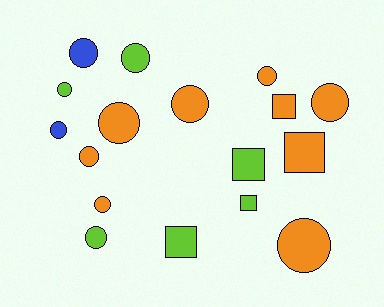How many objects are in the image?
There are 17 objects.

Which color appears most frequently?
Orange, with 9 objects.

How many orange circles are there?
There are 7 orange circles.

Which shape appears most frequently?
Circle, with 12 objects.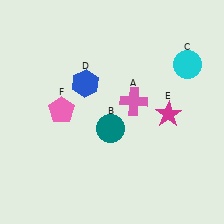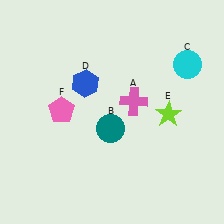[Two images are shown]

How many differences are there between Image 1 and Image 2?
There is 1 difference between the two images.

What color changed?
The star (E) changed from magenta in Image 1 to lime in Image 2.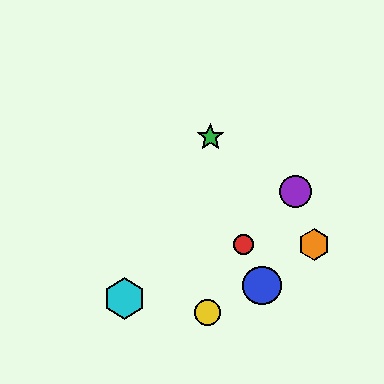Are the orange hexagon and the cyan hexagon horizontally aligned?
No, the orange hexagon is at y≈244 and the cyan hexagon is at y≈298.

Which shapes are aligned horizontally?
The red circle, the orange hexagon are aligned horizontally.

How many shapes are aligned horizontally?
2 shapes (the red circle, the orange hexagon) are aligned horizontally.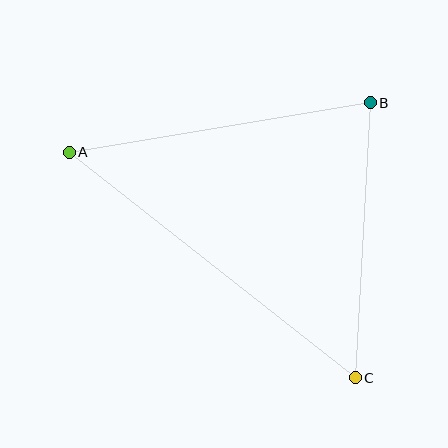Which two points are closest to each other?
Points B and C are closest to each other.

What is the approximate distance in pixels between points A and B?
The distance between A and B is approximately 305 pixels.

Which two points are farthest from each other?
Points A and C are farthest from each other.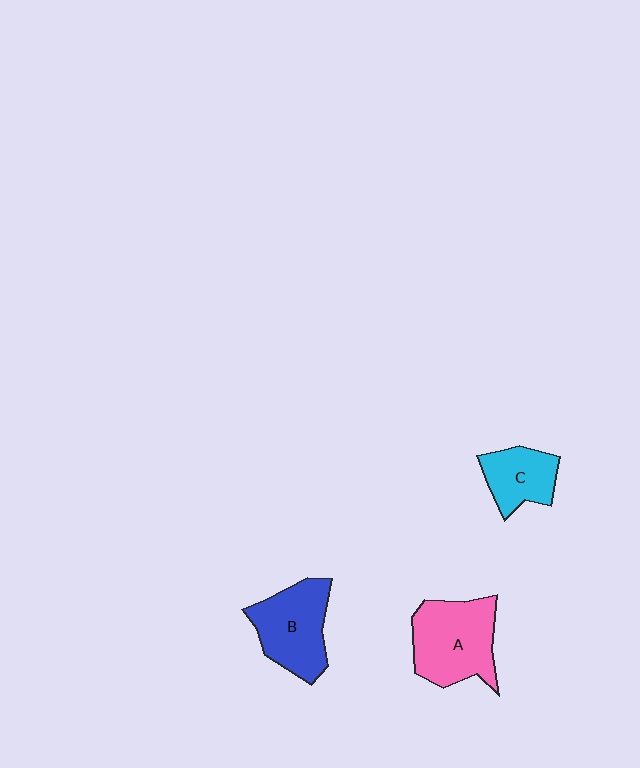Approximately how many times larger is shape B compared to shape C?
Approximately 1.5 times.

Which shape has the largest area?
Shape A (pink).